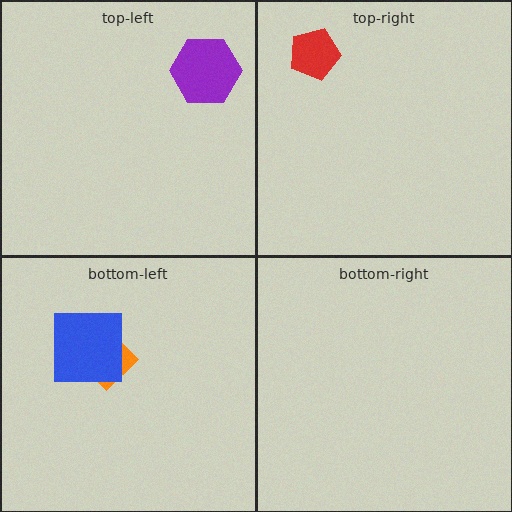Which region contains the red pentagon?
The top-right region.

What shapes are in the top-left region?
The purple hexagon.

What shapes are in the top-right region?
The red pentagon.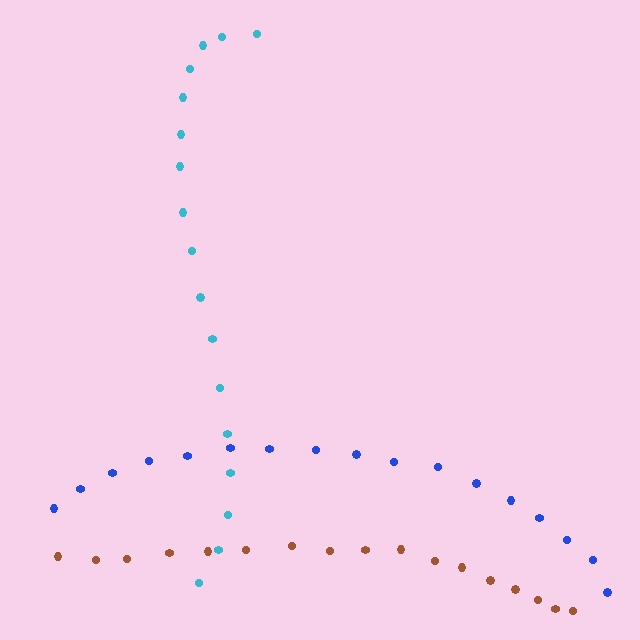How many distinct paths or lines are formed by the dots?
There are 3 distinct paths.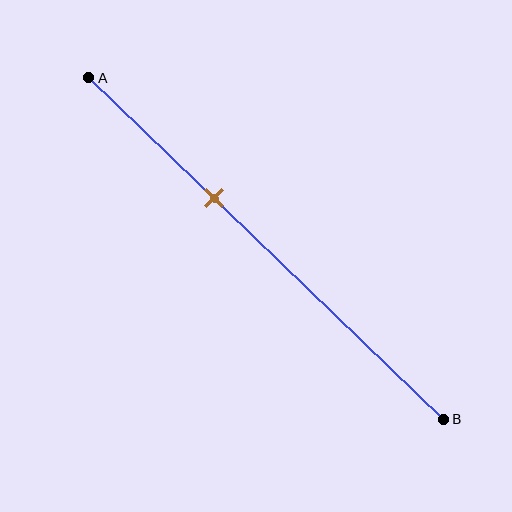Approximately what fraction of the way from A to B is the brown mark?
The brown mark is approximately 35% of the way from A to B.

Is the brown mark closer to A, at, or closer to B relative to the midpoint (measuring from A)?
The brown mark is closer to point A than the midpoint of segment AB.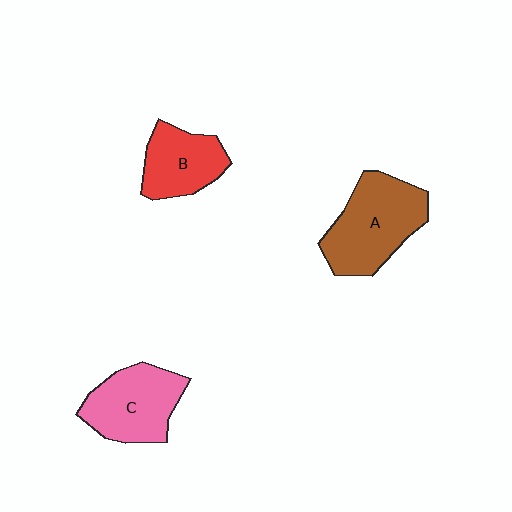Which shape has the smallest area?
Shape B (red).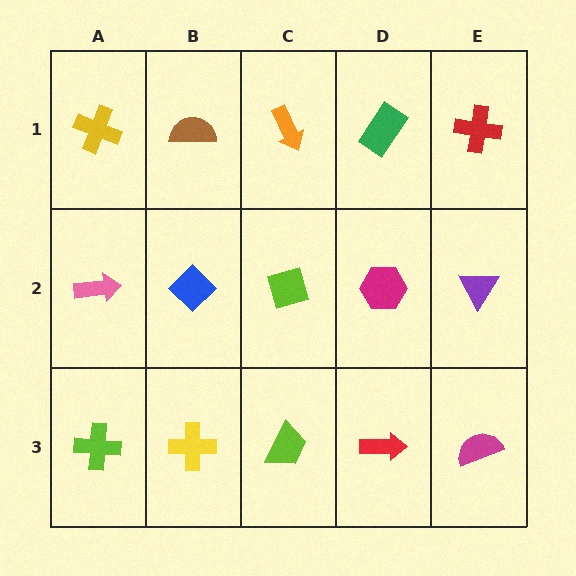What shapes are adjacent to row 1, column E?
A purple triangle (row 2, column E), a green rectangle (row 1, column D).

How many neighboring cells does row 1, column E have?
2.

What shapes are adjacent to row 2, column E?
A red cross (row 1, column E), a magenta semicircle (row 3, column E), a magenta hexagon (row 2, column D).